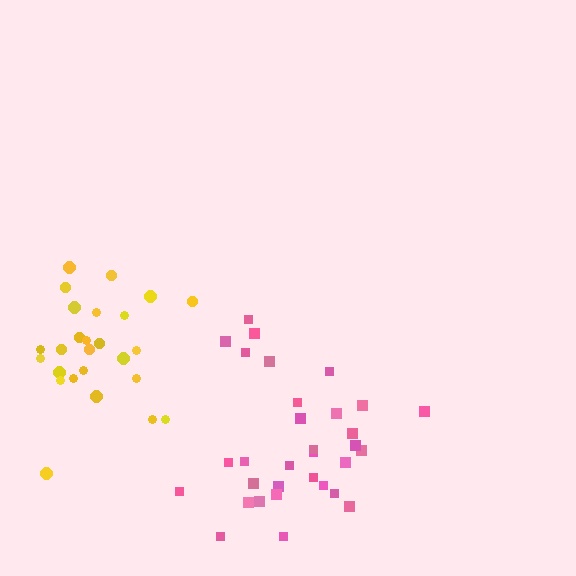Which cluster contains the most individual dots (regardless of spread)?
Pink (32).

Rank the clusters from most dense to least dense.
yellow, pink.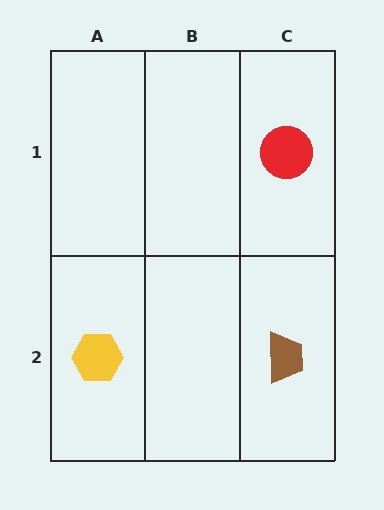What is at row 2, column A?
A yellow hexagon.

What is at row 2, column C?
A brown trapezoid.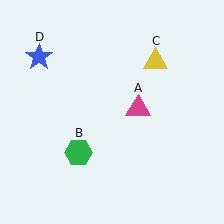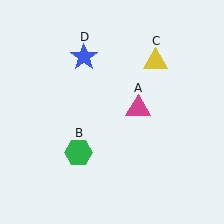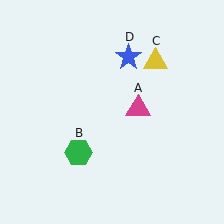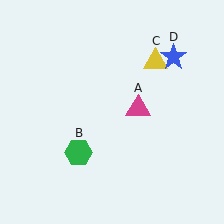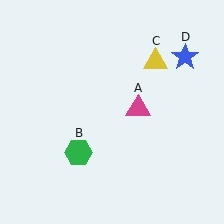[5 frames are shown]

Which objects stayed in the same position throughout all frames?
Magenta triangle (object A) and green hexagon (object B) and yellow triangle (object C) remained stationary.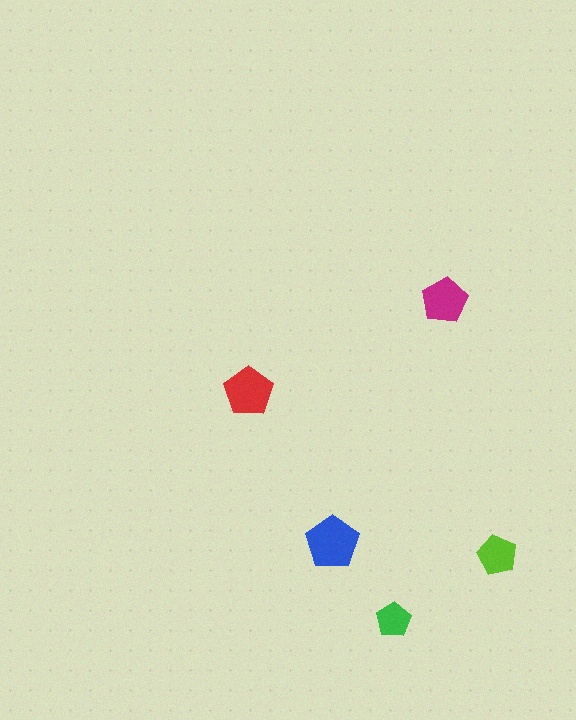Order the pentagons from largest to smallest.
the blue one, the red one, the magenta one, the lime one, the green one.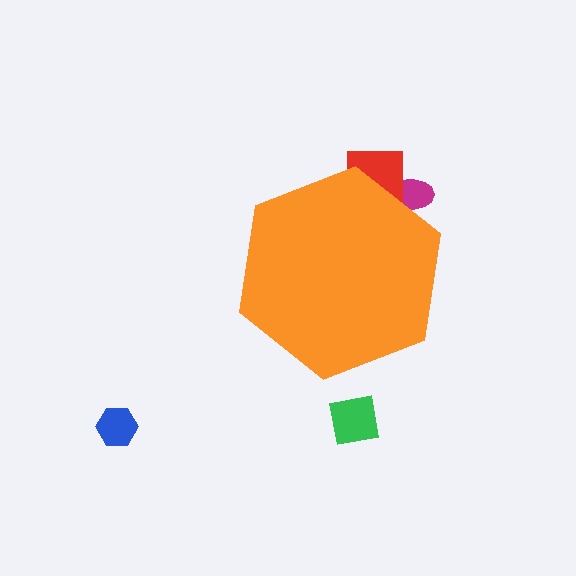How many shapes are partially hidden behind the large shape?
2 shapes are partially hidden.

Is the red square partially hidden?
Yes, the red square is partially hidden behind the orange hexagon.